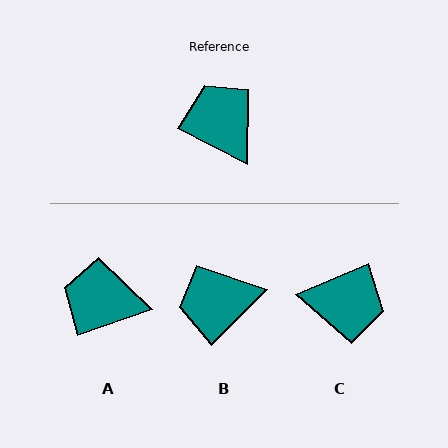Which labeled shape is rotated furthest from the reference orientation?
C, about 130 degrees away.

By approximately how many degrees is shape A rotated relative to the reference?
Approximately 47 degrees counter-clockwise.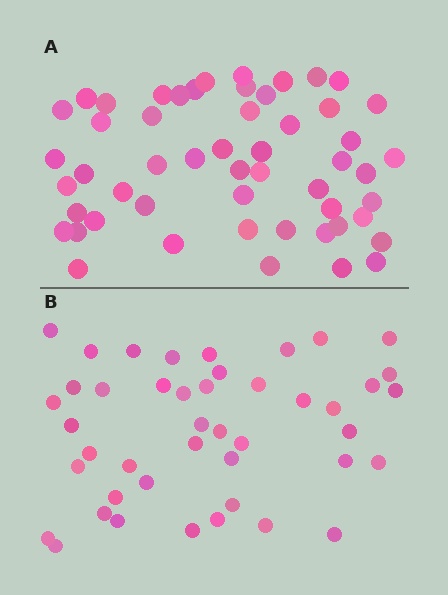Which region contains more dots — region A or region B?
Region A (the top region) has more dots.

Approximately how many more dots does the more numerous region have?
Region A has roughly 8 or so more dots than region B.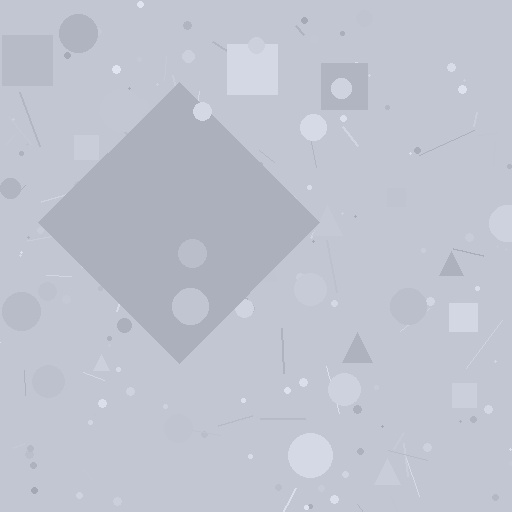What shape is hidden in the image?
A diamond is hidden in the image.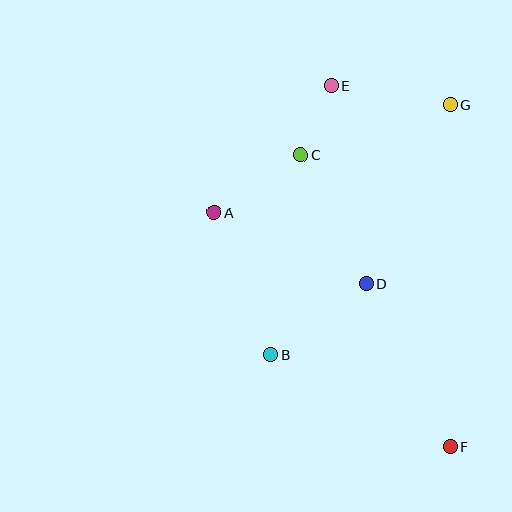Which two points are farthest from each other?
Points E and F are farthest from each other.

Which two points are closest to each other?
Points C and E are closest to each other.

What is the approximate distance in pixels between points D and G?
The distance between D and G is approximately 198 pixels.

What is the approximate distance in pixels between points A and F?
The distance between A and F is approximately 333 pixels.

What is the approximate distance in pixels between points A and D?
The distance between A and D is approximately 168 pixels.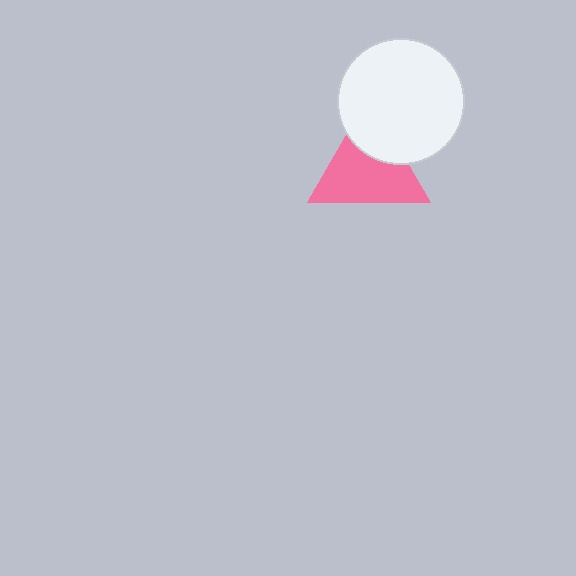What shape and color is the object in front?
The object in front is a white circle.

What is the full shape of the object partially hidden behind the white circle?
The partially hidden object is a pink triangle.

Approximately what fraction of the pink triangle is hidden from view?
Roughly 30% of the pink triangle is hidden behind the white circle.